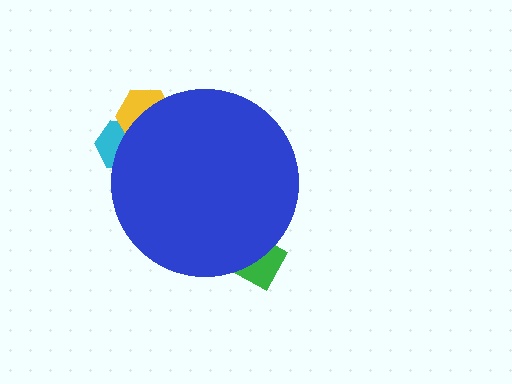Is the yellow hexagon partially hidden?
Yes, the yellow hexagon is partially hidden behind the blue circle.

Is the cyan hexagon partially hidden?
Yes, the cyan hexagon is partially hidden behind the blue circle.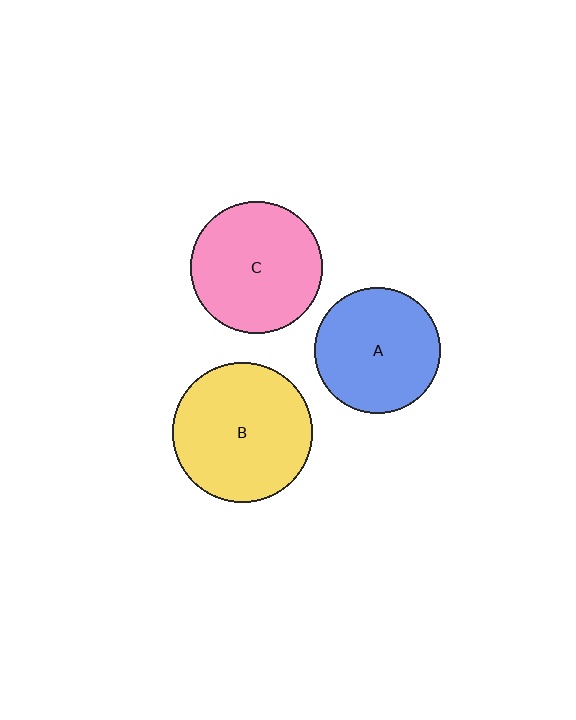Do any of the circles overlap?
No, none of the circles overlap.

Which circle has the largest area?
Circle B (yellow).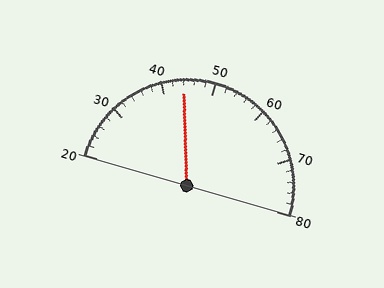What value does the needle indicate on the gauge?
The needle indicates approximately 44.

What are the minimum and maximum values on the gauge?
The gauge ranges from 20 to 80.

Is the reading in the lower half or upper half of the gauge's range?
The reading is in the lower half of the range (20 to 80).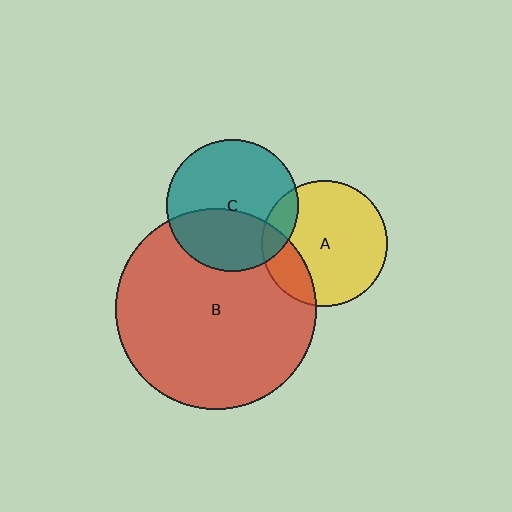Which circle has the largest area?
Circle B (red).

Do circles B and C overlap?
Yes.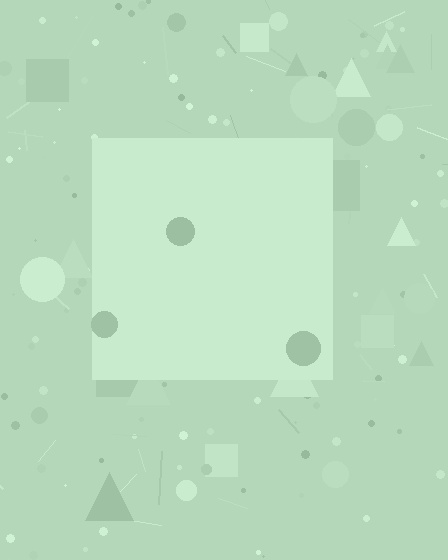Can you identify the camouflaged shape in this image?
The camouflaged shape is a square.